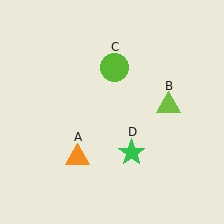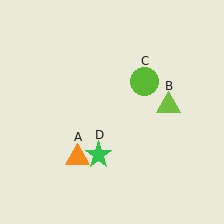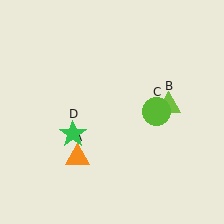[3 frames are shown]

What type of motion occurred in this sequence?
The lime circle (object C), green star (object D) rotated clockwise around the center of the scene.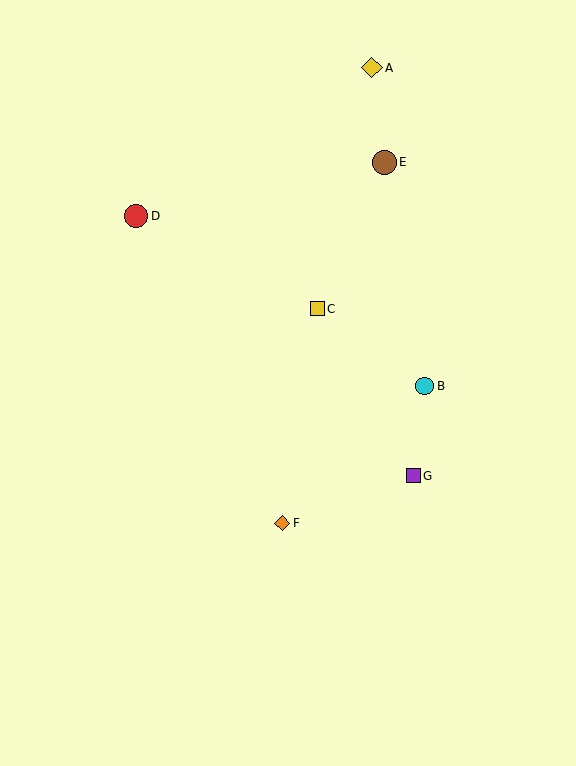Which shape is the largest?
The brown circle (labeled E) is the largest.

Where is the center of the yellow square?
The center of the yellow square is at (317, 309).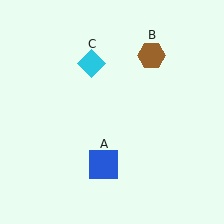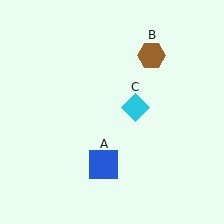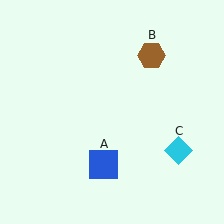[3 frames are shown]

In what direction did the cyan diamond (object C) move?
The cyan diamond (object C) moved down and to the right.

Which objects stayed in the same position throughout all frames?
Blue square (object A) and brown hexagon (object B) remained stationary.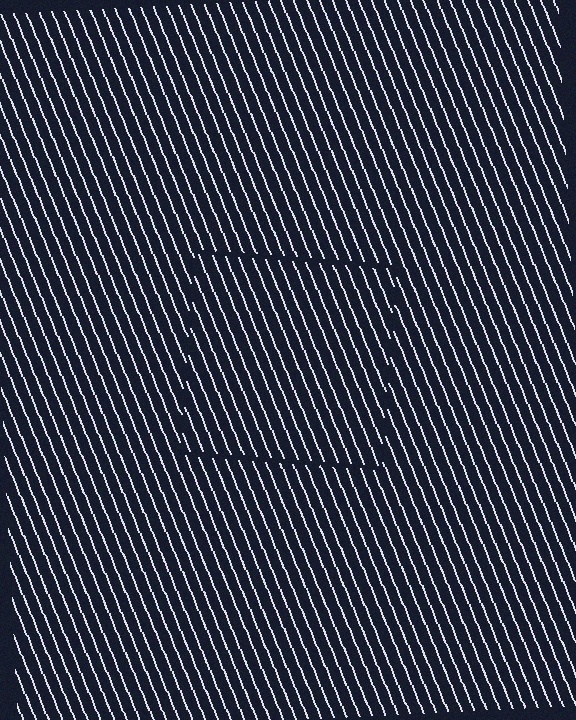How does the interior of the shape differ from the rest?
The interior of the shape contains the same grating, shifted by half a period — the contour is defined by the phase discontinuity where line-ends from the inner and outer gratings abut.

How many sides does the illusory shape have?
4 sides — the line-ends trace a square.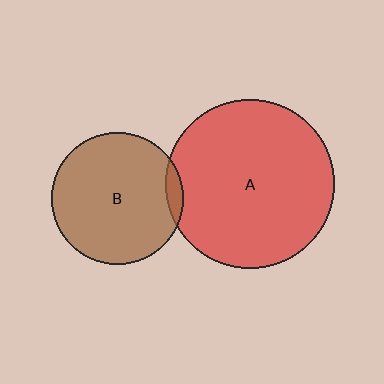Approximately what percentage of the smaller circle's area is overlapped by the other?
Approximately 5%.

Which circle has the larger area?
Circle A (red).